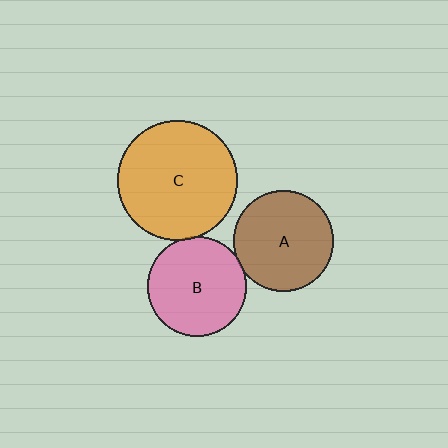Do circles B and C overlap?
Yes.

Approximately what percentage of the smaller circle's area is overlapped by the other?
Approximately 5%.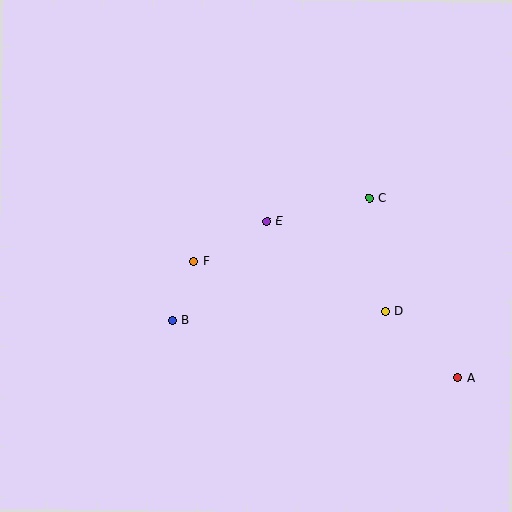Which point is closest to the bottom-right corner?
Point A is closest to the bottom-right corner.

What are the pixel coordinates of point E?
Point E is at (267, 221).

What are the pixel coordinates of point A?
Point A is at (458, 377).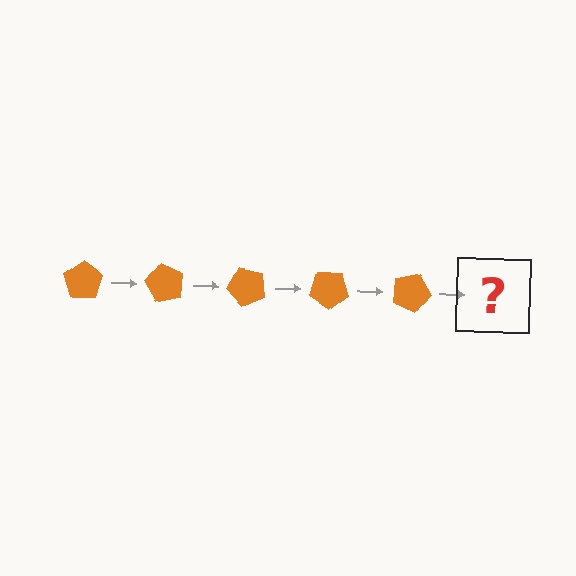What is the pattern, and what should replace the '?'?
The pattern is that the pentagon rotates 60 degrees each step. The '?' should be an orange pentagon rotated 300 degrees.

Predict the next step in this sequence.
The next step is an orange pentagon rotated 300 degrees.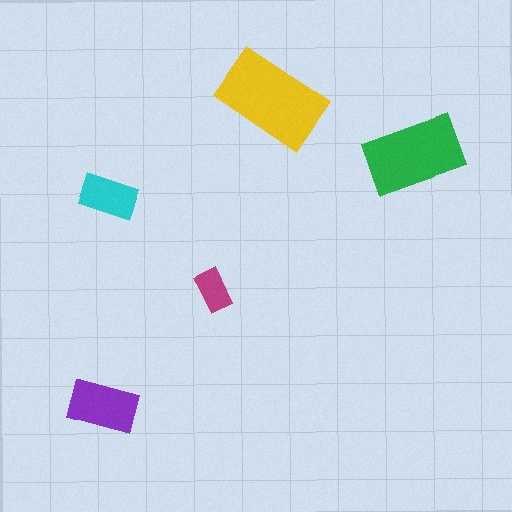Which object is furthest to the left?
The purple rectangle is leftmost.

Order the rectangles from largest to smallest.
the yellow one, the green one, the purple one, the cyan one, the magenta one.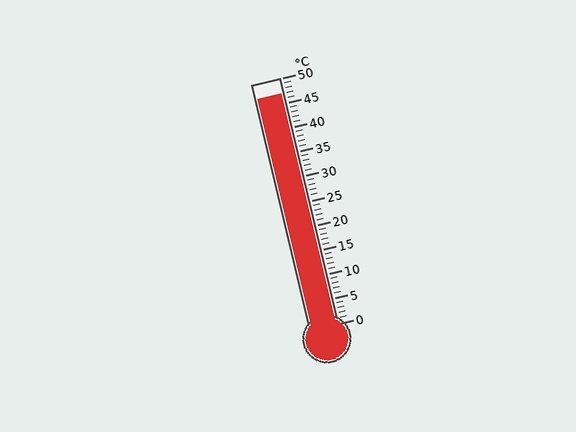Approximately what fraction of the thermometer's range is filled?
The thermometer is filled to approximately 95% of its range.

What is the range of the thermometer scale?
The thermometer scale ranges from 0°C to 50°C.